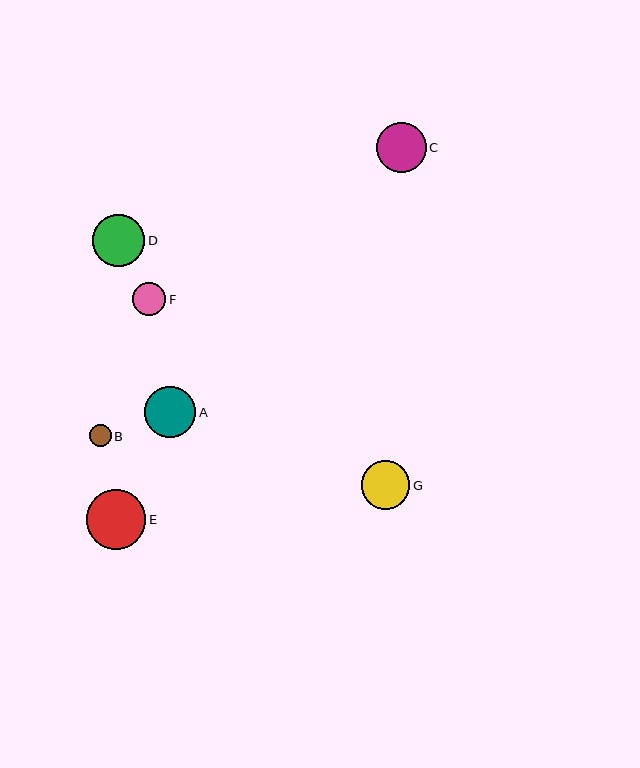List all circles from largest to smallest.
From largest to smallest: E, D, A, C, G, F, B.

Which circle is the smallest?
Circle B is the smallest with a size of approximately 22 pixels.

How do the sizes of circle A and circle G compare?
Circle A and circle G are approximately the same size.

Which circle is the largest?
Circle E is the largest with a size of approximately 60 pixels.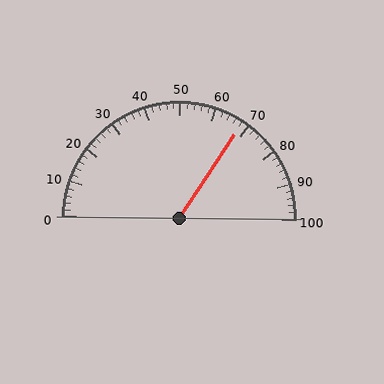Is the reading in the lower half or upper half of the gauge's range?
The reading is in the upper half of the range (0 to 100).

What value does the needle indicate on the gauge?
The needle indicates approximately 68.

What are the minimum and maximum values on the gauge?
The gauge ranges from 0 to 100.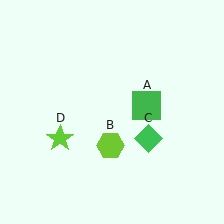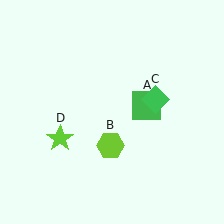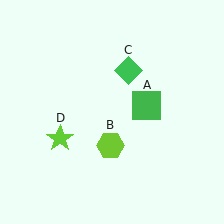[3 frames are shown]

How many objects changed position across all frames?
1 object changed position: green diamond (object C).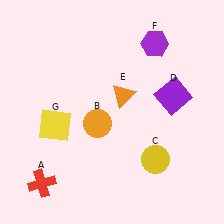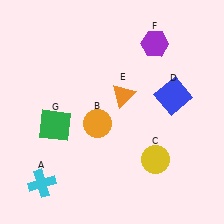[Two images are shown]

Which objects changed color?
A changed from red to cyan. D changed from purple to blue. G changed from yellow to green.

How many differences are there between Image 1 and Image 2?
There are 3 differences between the two images.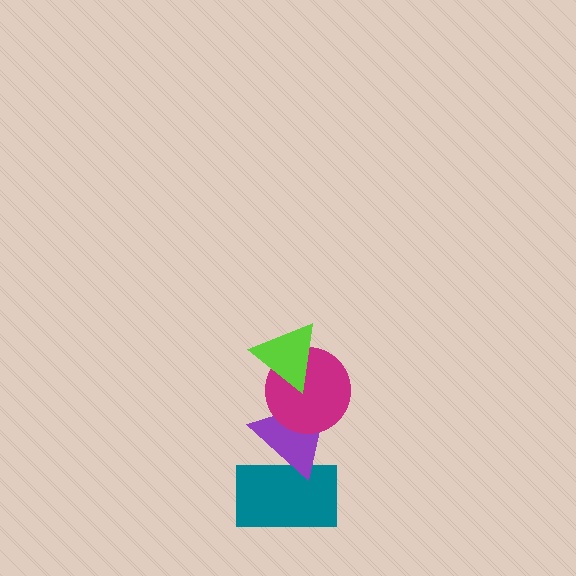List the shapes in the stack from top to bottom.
From top to bottom: the lime triangle, the magenta circle, the purple triangle, the teal rectangle.